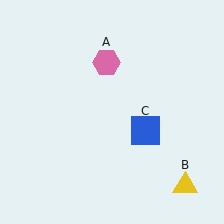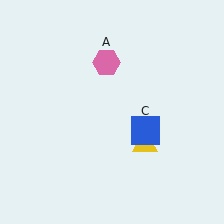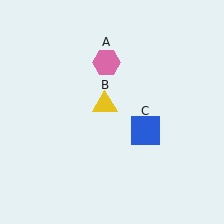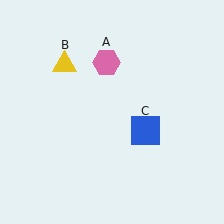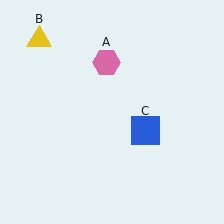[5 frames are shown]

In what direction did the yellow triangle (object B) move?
The yellow triangle (object B) moved up and to the left.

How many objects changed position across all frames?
1 object changed position: yellow triangle (object B).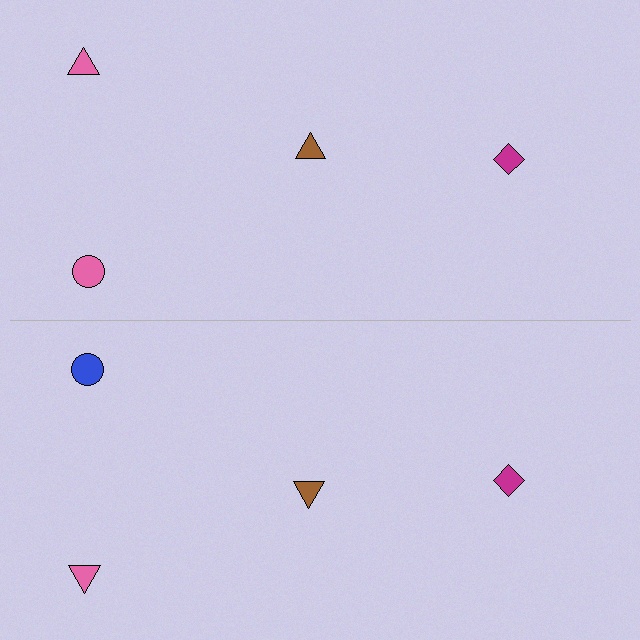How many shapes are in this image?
There are 8 shapes in this image.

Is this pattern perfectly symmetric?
No, the pattern is not perfectly symmetric. The blue circle on the bottom side breaks the symmetry — its mirror counterpart is pink.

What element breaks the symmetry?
The blue circle on the bottom side breaks the symmetry — its mirror counterpart is pink.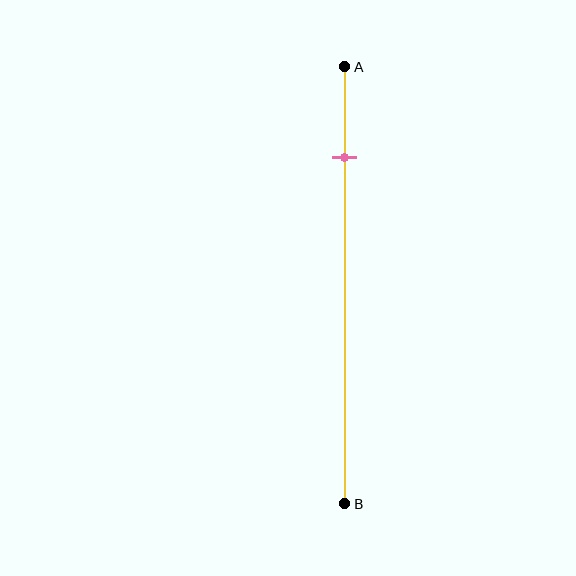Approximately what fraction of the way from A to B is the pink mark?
The pink mark is approximately 20% of the way from A to B.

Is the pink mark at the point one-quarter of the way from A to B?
No, the mark is at about 20% from A, not at the 25% one-quarter point.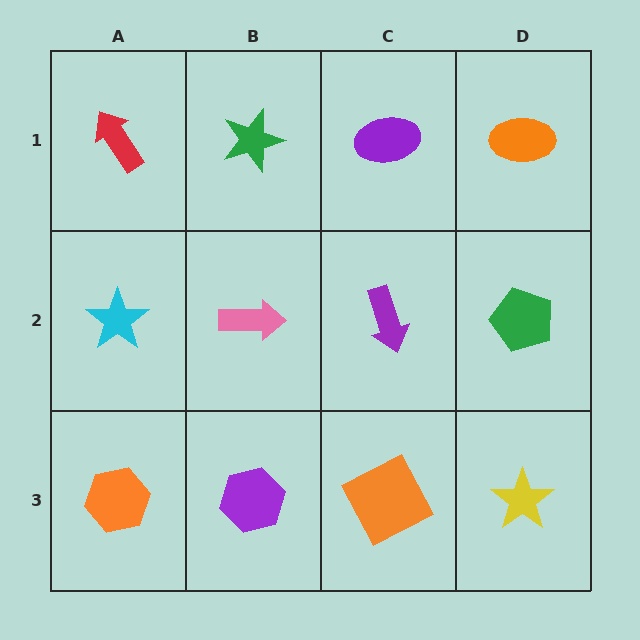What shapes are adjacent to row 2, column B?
A green star (row 1, column B), a purple hexagon (row 3, column B), a cyan star (row 2, column A), a purple arrow (row 2, column C).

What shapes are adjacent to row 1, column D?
A green pentagon (row 2, column D), a purple ellipse (row 1, column C).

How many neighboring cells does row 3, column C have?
3.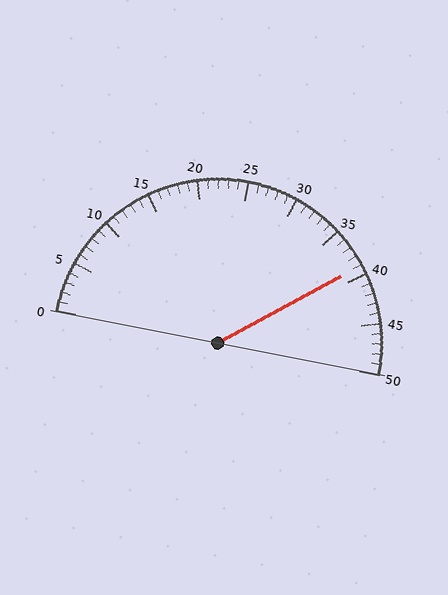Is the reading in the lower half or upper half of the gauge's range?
The reading is in the upper half of the range (0 to 50).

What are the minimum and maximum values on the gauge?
The gauge ranges from 0 to 50.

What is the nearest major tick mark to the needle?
The nearest major tick mark is 40.